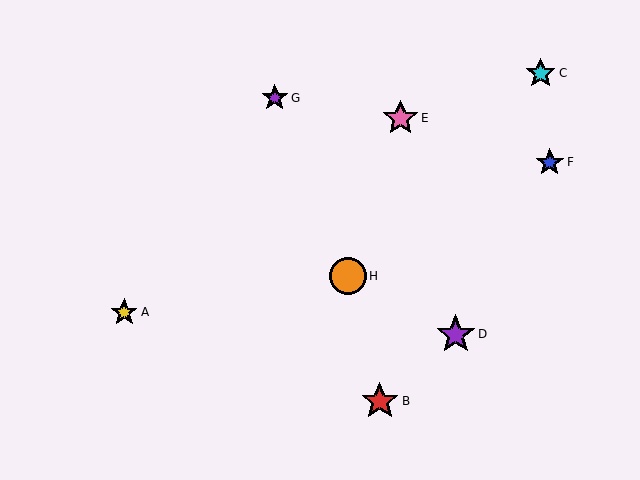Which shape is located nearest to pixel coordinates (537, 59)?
The cyan star (labeled C) at (541, 73) is nearest to that location.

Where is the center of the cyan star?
The center of the cyan star is at (541, 73).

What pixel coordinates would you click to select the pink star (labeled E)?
Click at (400, 118) to select the pink star E.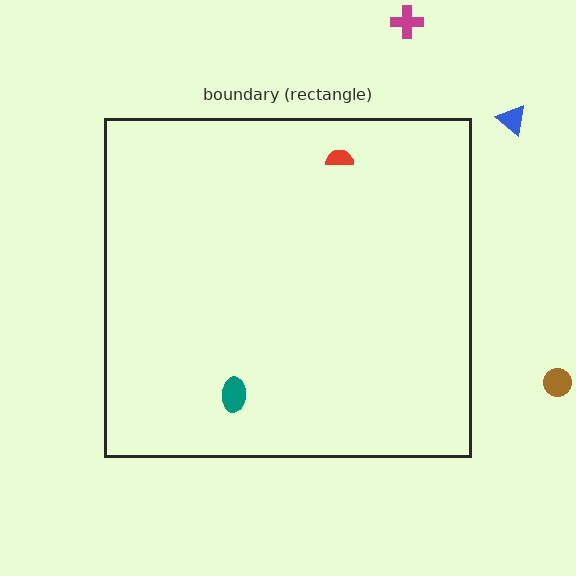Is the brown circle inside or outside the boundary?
Outside.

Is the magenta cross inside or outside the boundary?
Outside.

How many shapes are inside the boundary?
2 inside, 3 outside.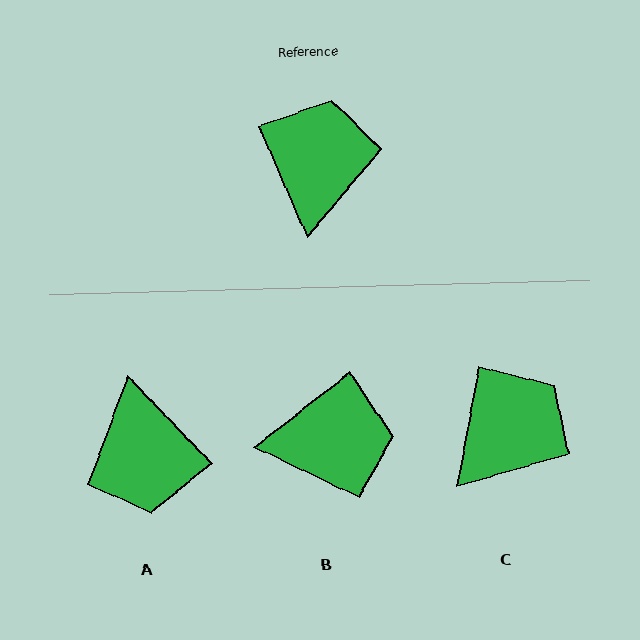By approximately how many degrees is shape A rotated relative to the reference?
Approximately 160 degrees clockwise.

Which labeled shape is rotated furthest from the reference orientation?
A, about 160 degrees away.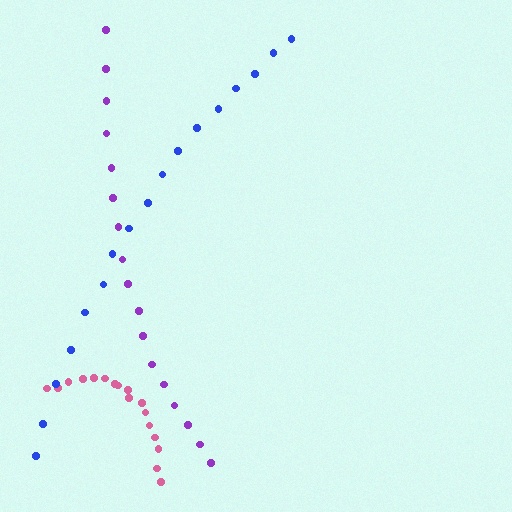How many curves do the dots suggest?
There are 3 distinct paths.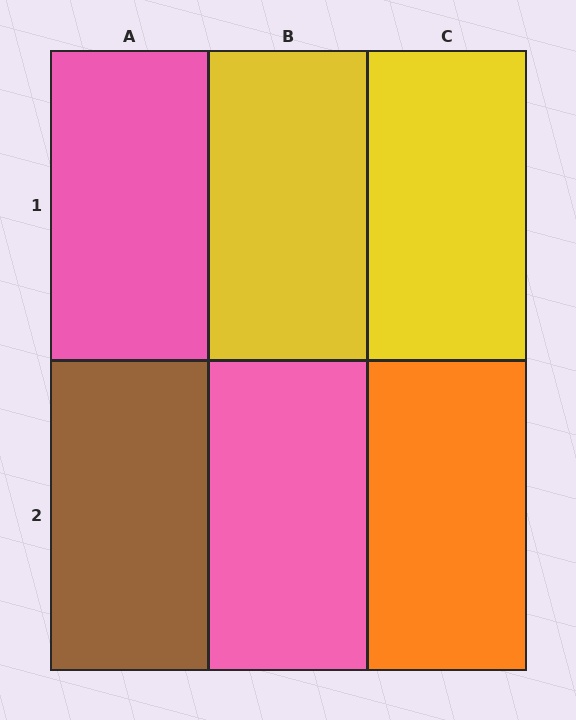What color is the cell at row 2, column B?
Pink.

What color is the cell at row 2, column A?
Brown.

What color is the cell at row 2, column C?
Orange.